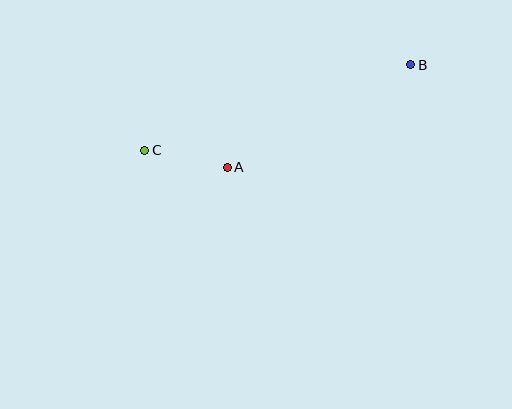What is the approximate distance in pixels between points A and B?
The distance between A and B is approximately 210 pixels.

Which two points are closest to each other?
Points A and C are closest to each other.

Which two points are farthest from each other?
Points B and C are farthest from each other.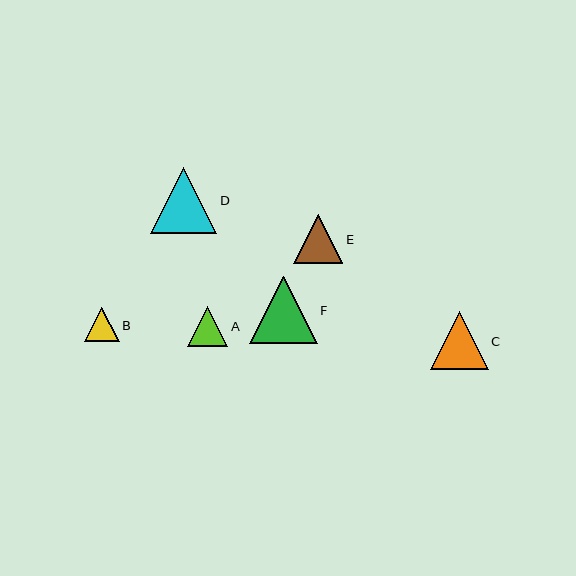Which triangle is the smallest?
Triangle B is the smallest with a size of approximately 35 pixels.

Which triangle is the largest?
Triangle F is the largest with a size of approximately 67 pixels.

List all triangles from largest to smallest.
From largest to smallest: F, D, C, E, A, B.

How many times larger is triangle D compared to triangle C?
Triangle D is approximately 1.1 times the size of triangle C.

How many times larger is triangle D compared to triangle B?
Triangle D is approximately 1.9 times the size of triangle B.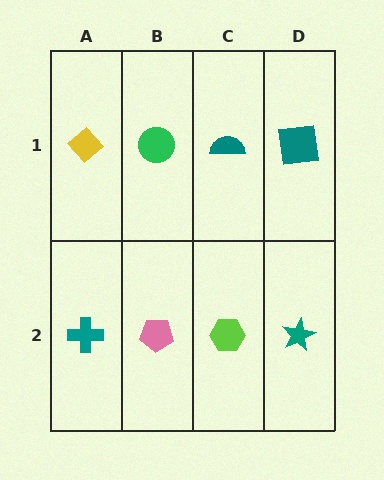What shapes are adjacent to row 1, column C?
A lime hexagon (row 2, column C), a green circle (row 1, column B), a teal square (row 1, column D).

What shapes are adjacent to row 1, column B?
A pink pentagon (row 2, column B), a yellow diamond (row 1, column A), a teal semicircle (row 1, column C).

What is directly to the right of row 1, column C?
A teal square.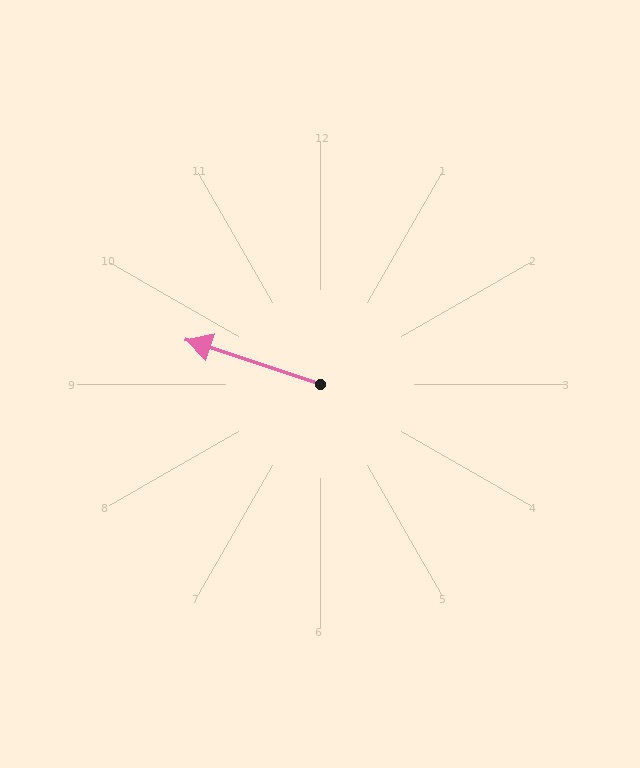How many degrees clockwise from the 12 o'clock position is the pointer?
Approximately 288 degrees.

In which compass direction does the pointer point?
West.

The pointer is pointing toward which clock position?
Roughly 10 o'clock.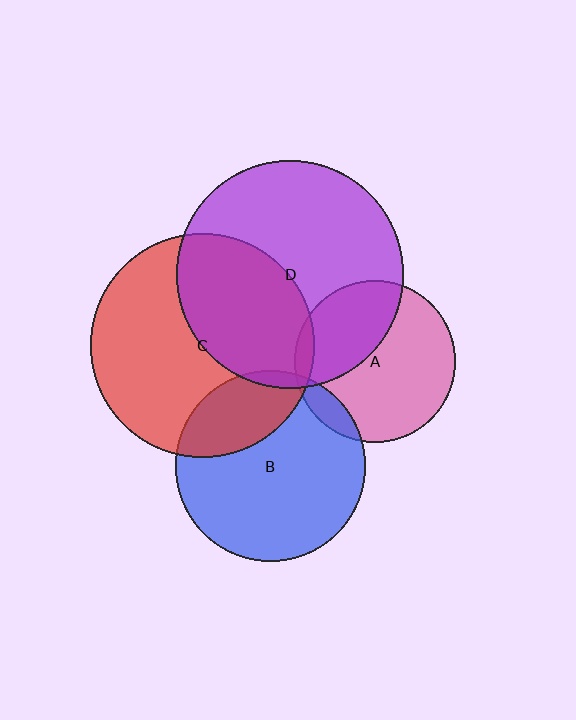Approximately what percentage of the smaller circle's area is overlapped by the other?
Approximately 10%.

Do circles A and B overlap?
Yes.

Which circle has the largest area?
Circle D (purple).